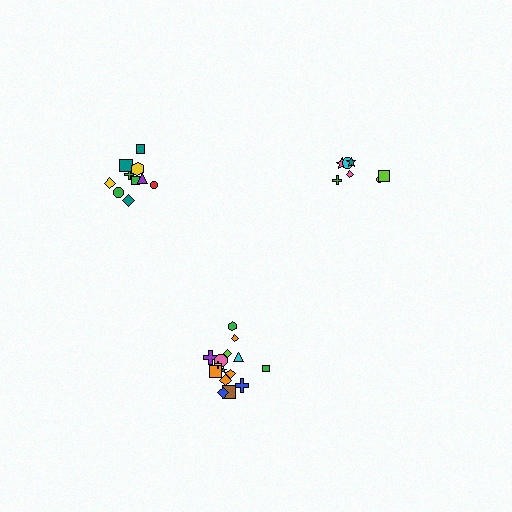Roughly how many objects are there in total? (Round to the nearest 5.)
Roughly 30 objects in total.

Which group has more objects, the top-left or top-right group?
The top-left group.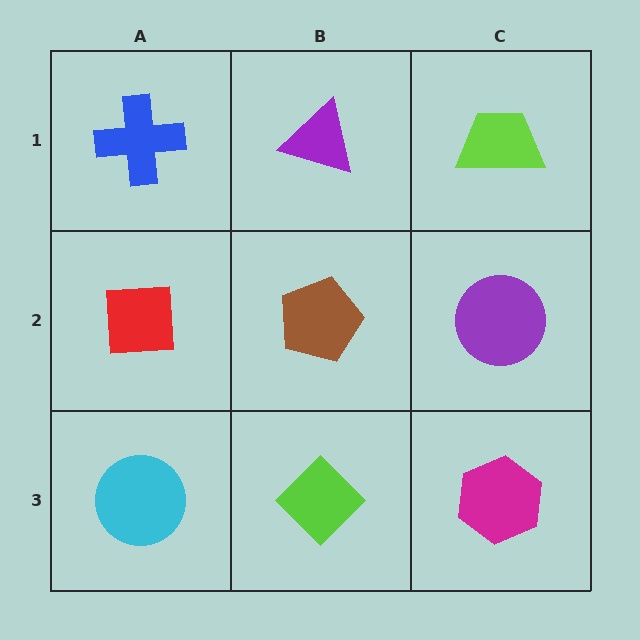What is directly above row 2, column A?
A blue cross.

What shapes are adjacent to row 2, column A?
A blue cross (row 1, column A), a cyan circle (row 3, column A), a brown pentagon (row 2, column B).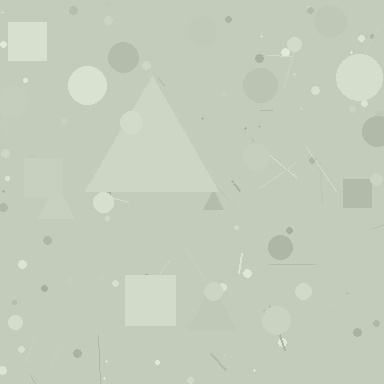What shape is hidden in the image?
A triangle is hidden in the image.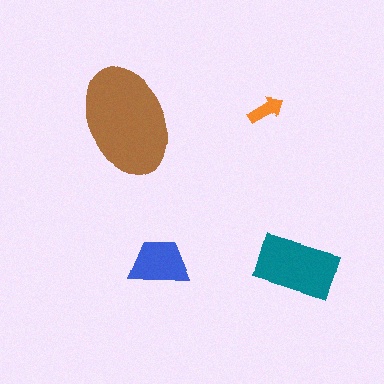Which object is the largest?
The brown ellipse.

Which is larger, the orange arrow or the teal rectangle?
The teal rectangle.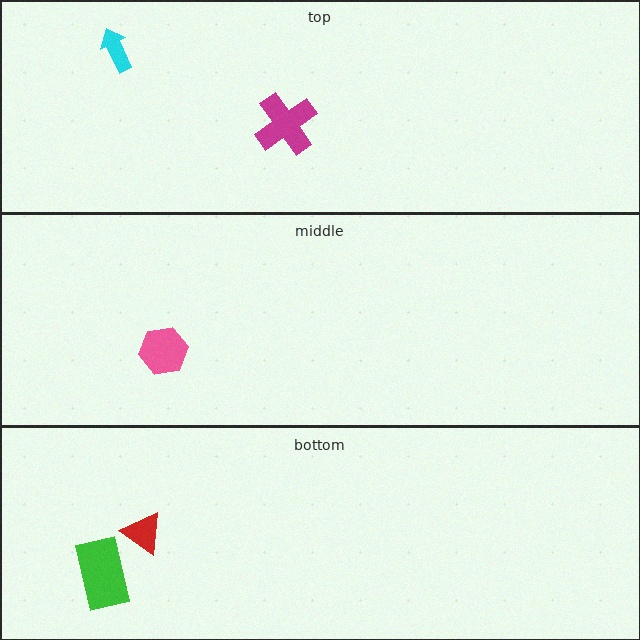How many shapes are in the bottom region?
2.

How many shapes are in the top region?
2.